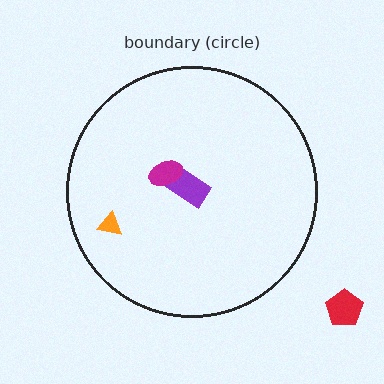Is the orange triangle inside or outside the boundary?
Inside.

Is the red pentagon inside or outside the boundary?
Outside.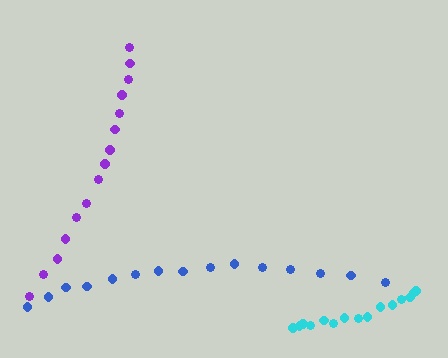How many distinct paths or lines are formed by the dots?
There are 3 distinct paths.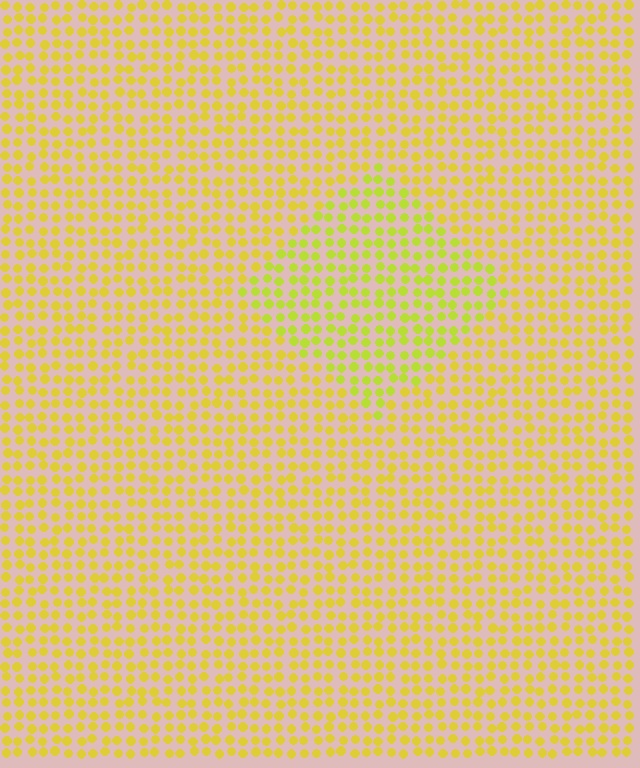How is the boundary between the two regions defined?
The boundary is defined purely by a slight shift in hue (about 20 degrees). Spacing, size, and orientation are identical on both sides.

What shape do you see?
I see a diamond.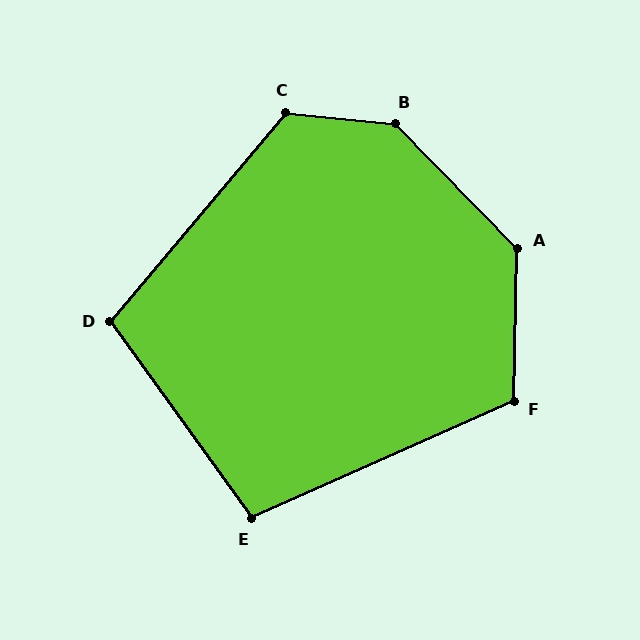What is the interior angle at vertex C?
Approximately 124 degrees (obtuse).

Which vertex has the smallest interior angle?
E, at approximately 102 degrees.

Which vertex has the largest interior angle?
B, at approximately 140 degrees.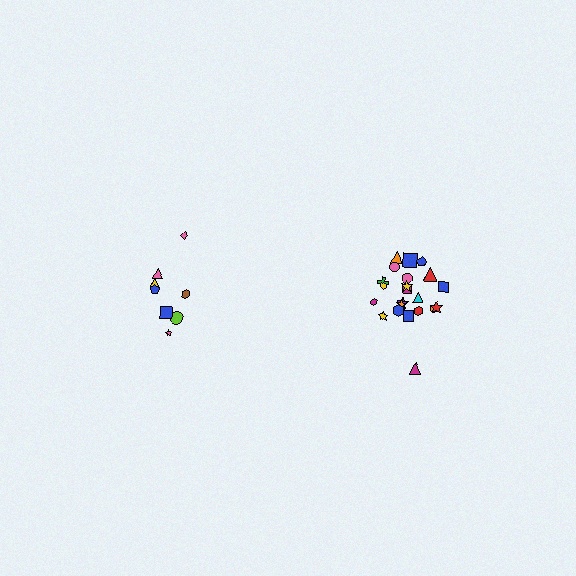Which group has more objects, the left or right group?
The right group.